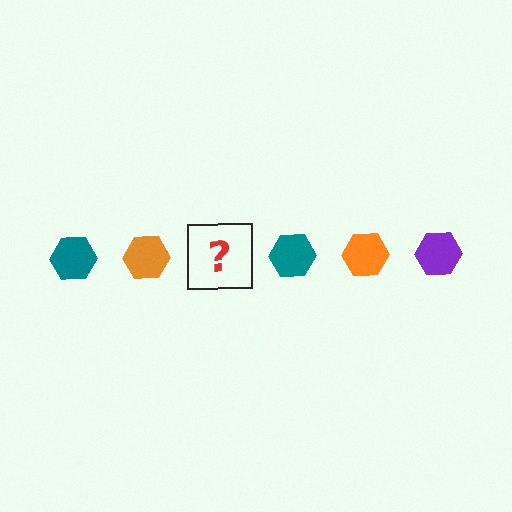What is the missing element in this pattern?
The missing element is a purple hexagon.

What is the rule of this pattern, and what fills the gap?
The rule is that the pattern cycles through teal, orange, purple hexagons. The gap should be filled with a purple hexagon.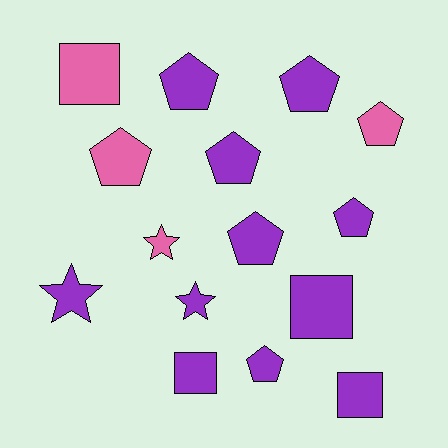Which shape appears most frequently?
Pentagon, with 8 objects.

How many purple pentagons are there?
There are 6 purple pentagons.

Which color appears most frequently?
Purple, with 11 objects.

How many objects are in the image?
There are 15 objects.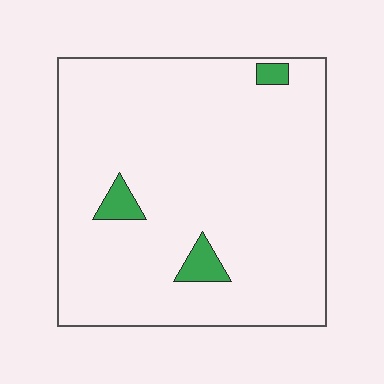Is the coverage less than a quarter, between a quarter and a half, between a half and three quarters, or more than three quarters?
Less than a quarter.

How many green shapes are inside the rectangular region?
3.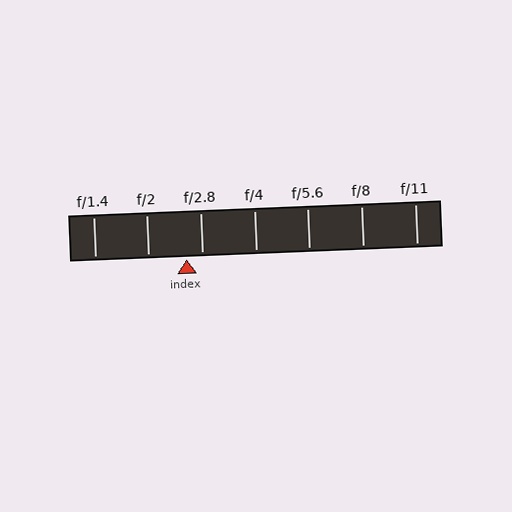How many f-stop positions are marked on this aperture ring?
There are 7 f-stop positions marked.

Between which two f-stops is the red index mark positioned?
The index mark is between f/2 and f/2.8.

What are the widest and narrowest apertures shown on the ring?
The widest aperture shown is f/1.4 and the narrowest is f/11.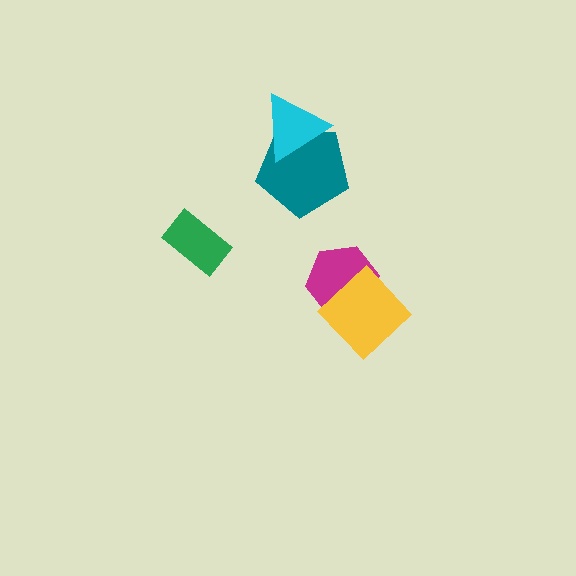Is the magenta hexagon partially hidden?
Yes, it is partially covered by another shape.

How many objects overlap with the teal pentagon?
1 object overlaps with the teal pentagon.